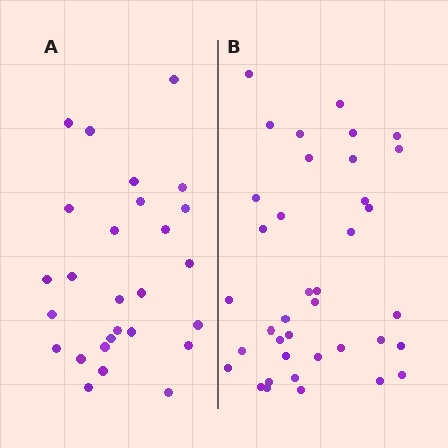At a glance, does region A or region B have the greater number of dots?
Region B (the right region) has more dots.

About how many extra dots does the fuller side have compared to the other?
Region B has roughly 12 or so more dots than region A.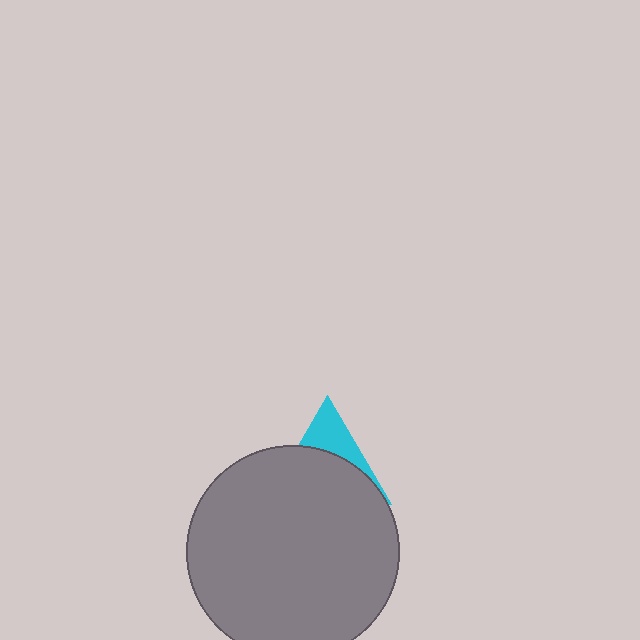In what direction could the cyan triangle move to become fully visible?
The cyan triangle could move up. That would shift it out from behind the gray circle entirely.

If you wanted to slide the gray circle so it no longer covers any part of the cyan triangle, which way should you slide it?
Slide it down — that is the most direct way to separate the two shapes.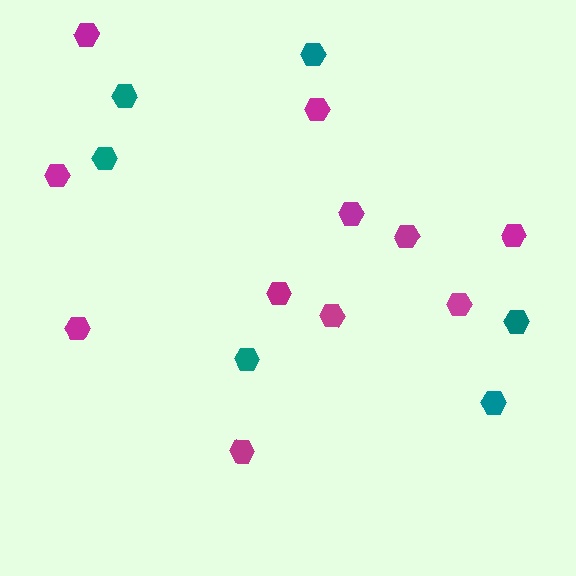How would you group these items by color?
There are 2 groups: one group of teal hexagons (6) and one group of magenta hexagons (11).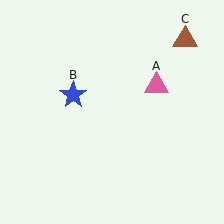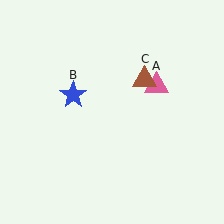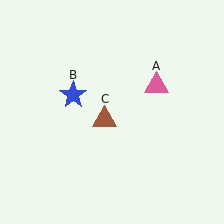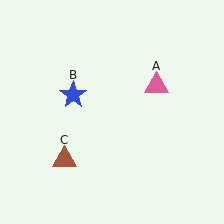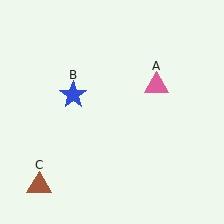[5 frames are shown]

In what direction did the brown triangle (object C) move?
The brown triangle (object C) moved down and to the left.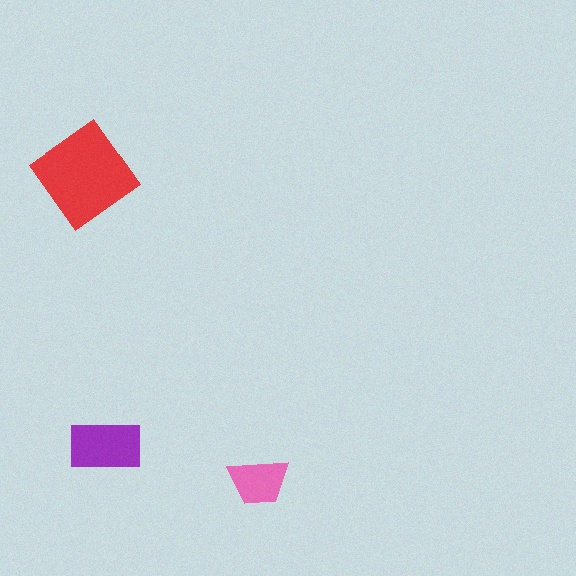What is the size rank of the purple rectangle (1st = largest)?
2nd.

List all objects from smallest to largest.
The pink trapezoid, the purple rectangle, the red diamond.